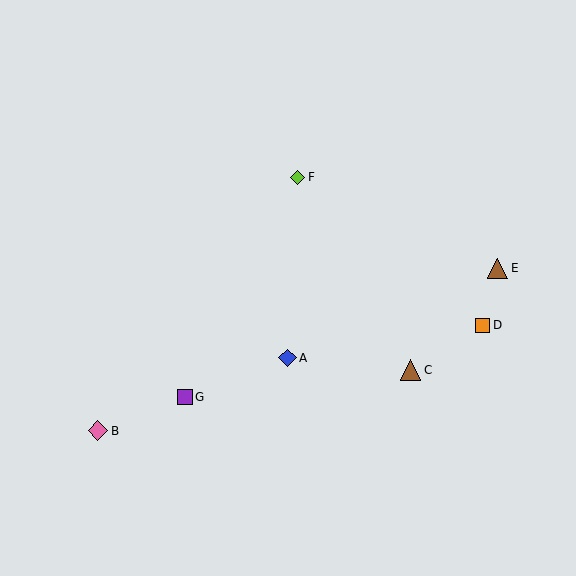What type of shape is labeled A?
Shape A is a blue diamond.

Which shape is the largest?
The brown triangle (labeled C) is the largest.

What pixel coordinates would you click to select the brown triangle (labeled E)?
Click at (498, 268) to select the brown triangle E.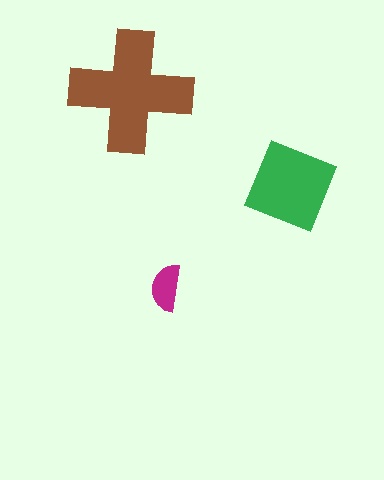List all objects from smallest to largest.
The magenta semicircle, the green diamond, the brown cross.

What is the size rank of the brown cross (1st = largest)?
1st.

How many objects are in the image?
There are 3 objects in the image.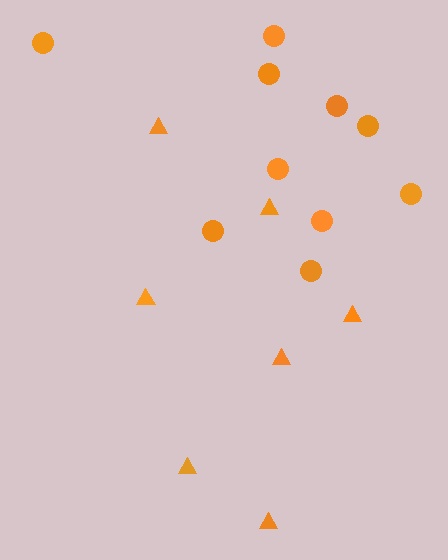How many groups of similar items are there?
There are 2 groups: one group of circles (10) and one group of triangles (7).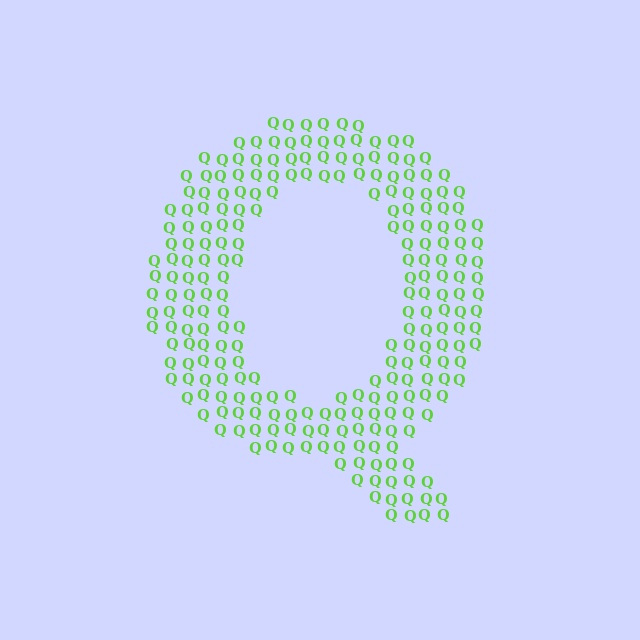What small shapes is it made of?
It is made of small letter Q's.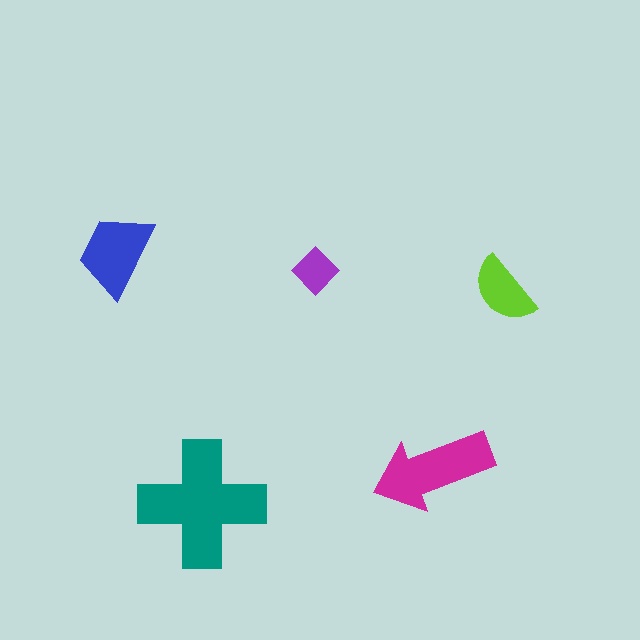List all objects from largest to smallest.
The teal cross, the magenta arrow, the blue trapezoid, the lime semicircle, the purple diamond.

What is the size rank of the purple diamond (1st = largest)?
5th.